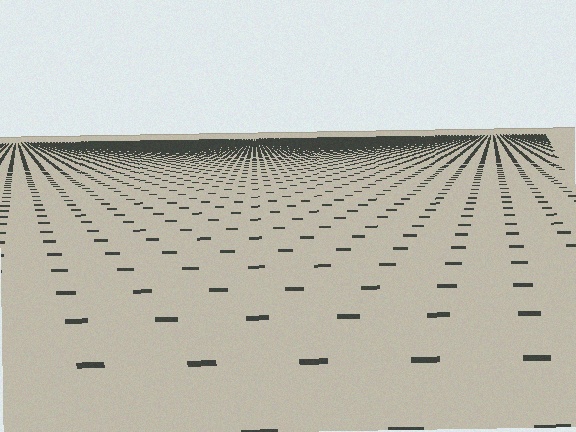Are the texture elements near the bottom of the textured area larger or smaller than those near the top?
Larger. Near the bottom, elements are closer to the viewer and appear at a bigger on-screen size.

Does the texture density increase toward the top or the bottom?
Density increases toward the top.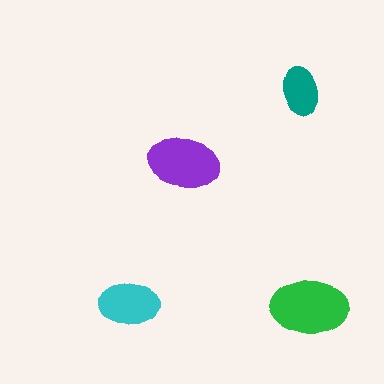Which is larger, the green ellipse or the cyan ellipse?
The green one.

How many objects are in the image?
There are 4 objects in the image.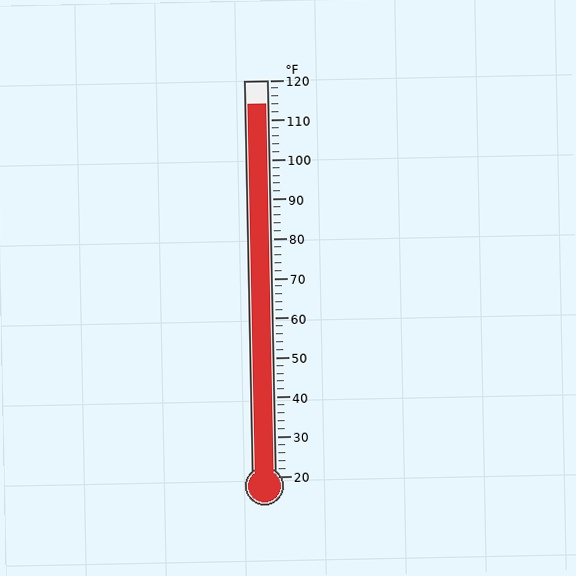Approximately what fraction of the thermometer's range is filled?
The thermometer is filled to approximately 95% of its range.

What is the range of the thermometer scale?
The thermometer scale ranges from 20°F to 120°F.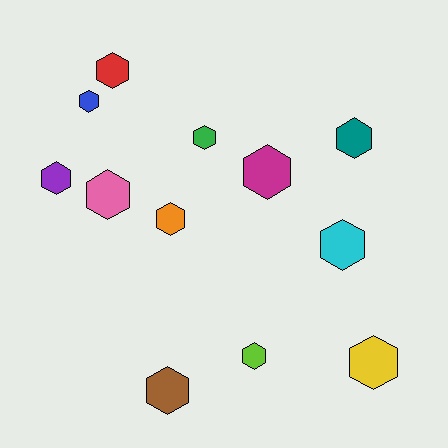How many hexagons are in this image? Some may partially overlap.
There are 12 hexagons.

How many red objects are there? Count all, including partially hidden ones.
There is 1 red object.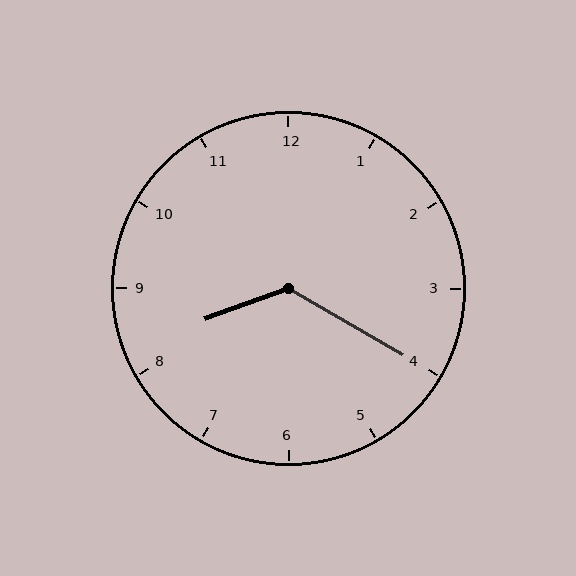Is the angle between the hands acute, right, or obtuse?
It is obtuse.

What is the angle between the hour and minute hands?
Approximately 130 degrees.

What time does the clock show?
8:20.